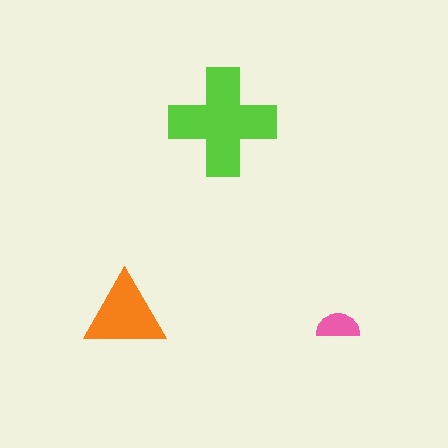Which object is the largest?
The lime cross.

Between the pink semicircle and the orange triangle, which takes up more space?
The orange triangle.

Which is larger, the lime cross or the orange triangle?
The lime cross.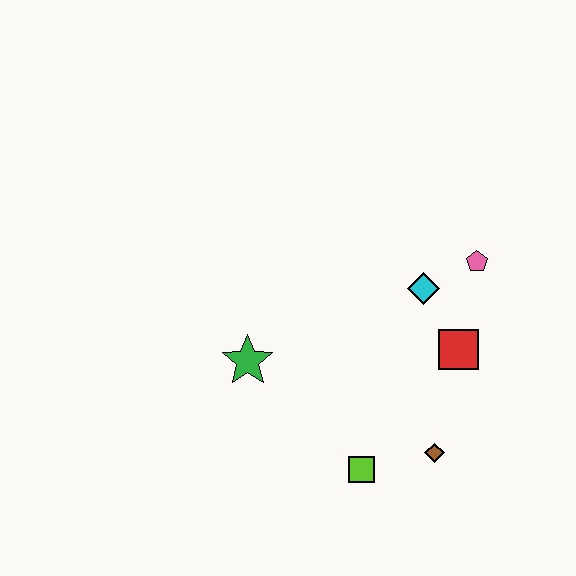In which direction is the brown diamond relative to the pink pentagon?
The brown diamond is below the pink pentagon.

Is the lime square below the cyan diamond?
Yes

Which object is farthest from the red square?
The green star is farthest from the red square.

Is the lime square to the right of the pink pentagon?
No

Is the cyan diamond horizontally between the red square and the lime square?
Yes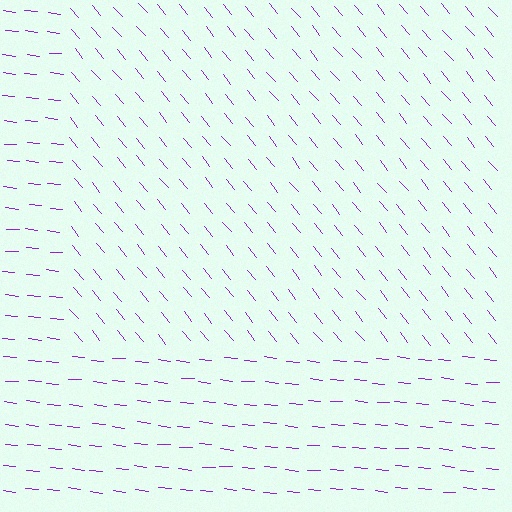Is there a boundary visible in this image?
Yes, there is a texture boundary formed by a change in line orientation.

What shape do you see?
I see a rectangle.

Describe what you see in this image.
The image is filled with small purple line segments. A rectangle region in the image has lines oriented differently from the surrounding lines, creating a visible texture boundary.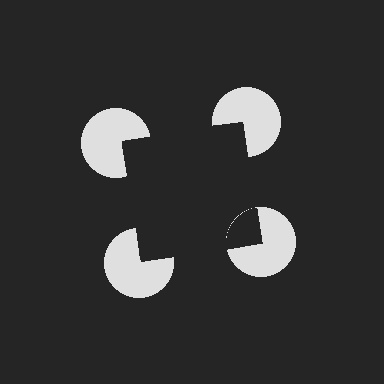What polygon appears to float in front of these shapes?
An illusory square — its edges are inferred from the aligned wedge cuts in the pac-man discs, not physically drawn.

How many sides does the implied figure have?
4 sides.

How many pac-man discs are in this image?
There are 4 — one at each vertex of the illusory square.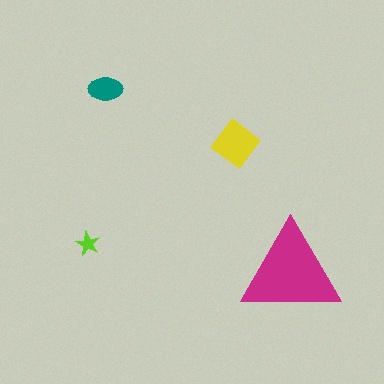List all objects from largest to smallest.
The magenta triangle, the yellow diamond, the teal ellipse, the lime star.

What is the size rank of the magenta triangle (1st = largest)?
1st.